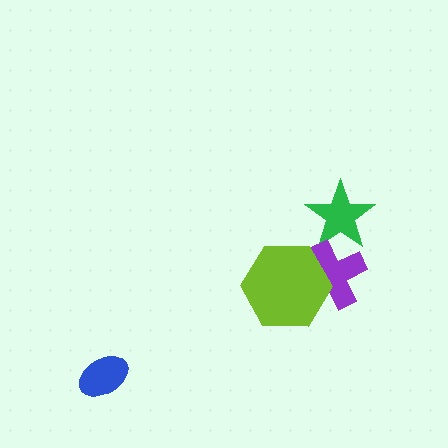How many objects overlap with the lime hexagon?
1 object overlaps with the lime hexagon.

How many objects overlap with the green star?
1 object overlaps with the green star.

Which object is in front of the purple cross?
The lime hexagon is in front of the purple cross.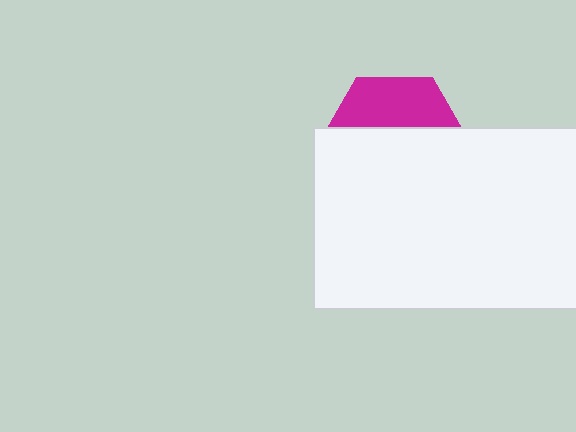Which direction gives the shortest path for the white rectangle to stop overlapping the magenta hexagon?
Moving down gives the shortest separation.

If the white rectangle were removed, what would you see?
You would see the complete magenta hexagon.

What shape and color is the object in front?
The object in front is a white rectangle.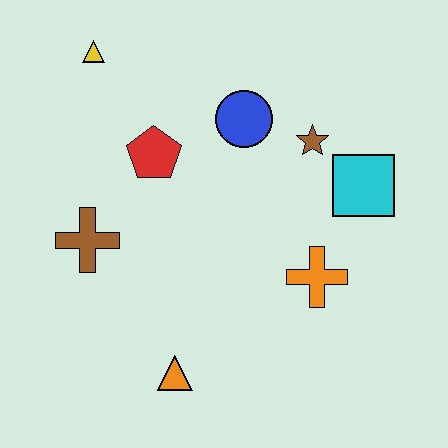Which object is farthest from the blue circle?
The orange triangle is farthest from the blue circle.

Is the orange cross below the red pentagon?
Yes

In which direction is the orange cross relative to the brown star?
The orange cross is below the brown star.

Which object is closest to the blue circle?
The brown star is closest to the blue circle.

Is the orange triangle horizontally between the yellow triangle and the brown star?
Yes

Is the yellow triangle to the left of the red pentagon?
Yes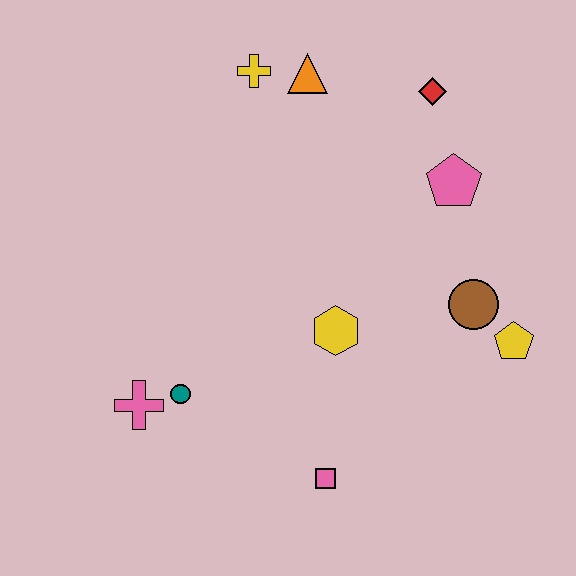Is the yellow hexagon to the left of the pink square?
No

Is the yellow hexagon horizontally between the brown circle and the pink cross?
Yes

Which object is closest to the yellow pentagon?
The brown circle is closest to the yellow pentagon.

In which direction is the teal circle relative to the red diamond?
The teal circle is below the red diamond.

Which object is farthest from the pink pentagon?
The pink cross is farthest from the pink pentagon.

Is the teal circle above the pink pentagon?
No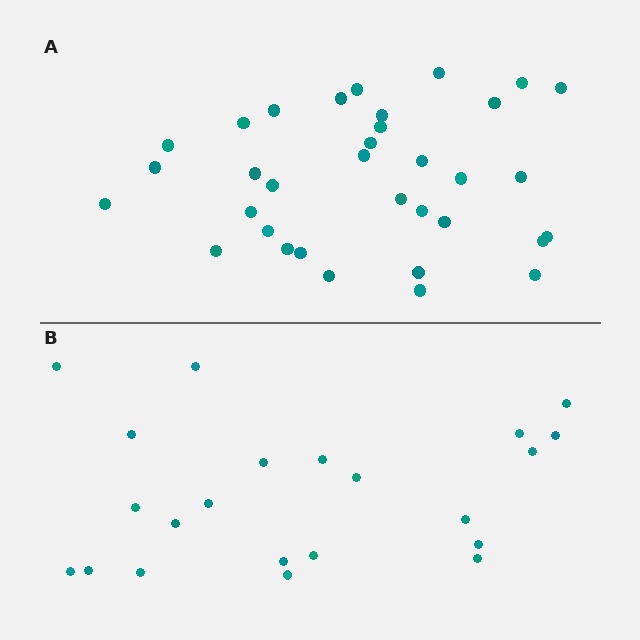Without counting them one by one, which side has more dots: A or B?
Region A (the top region) has more dots.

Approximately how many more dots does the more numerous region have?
Region A has roughly 12 or so more dots than region B.